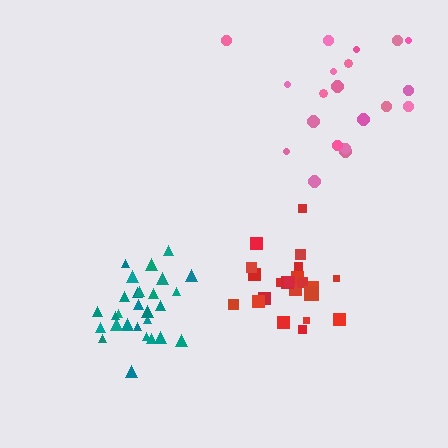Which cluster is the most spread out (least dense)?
Pink.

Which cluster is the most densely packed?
Teal.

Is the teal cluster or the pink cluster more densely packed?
Teal.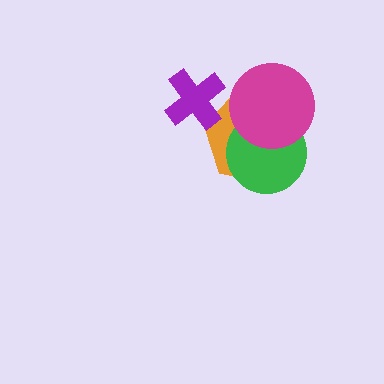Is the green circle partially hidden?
Yes, it is partially covered by another shape.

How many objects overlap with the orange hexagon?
3 objects overlap with the orange hexagon.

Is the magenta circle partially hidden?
No, no other shape covers it.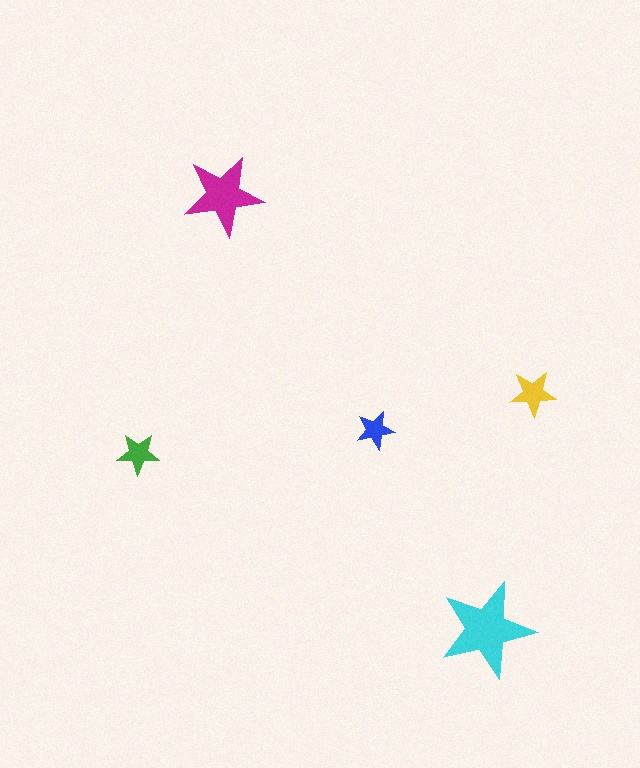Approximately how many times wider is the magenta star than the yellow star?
About 1.5 times wider.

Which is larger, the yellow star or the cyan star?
The cyan one.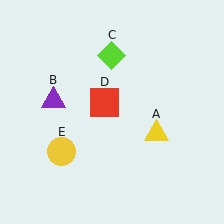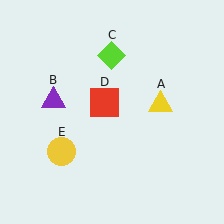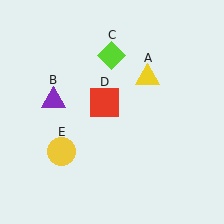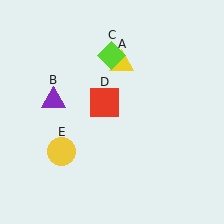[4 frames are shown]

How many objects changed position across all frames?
1 object changed position: yellow triangle (object A).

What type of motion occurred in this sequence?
The yellow triangle (object A) rotated counterclockwise around the center of the scene.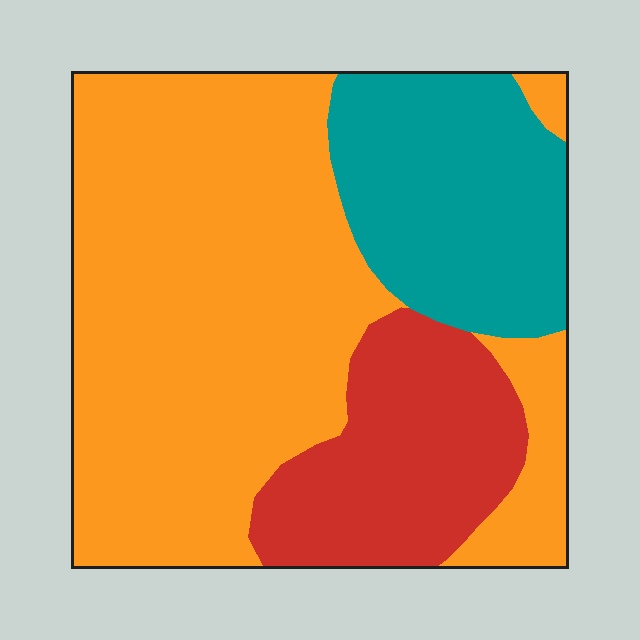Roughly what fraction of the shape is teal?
Teal takes up between a sixth and a third of the shape.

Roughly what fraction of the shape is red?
Red covers roughly 20% of the shape.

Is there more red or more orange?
Orange.